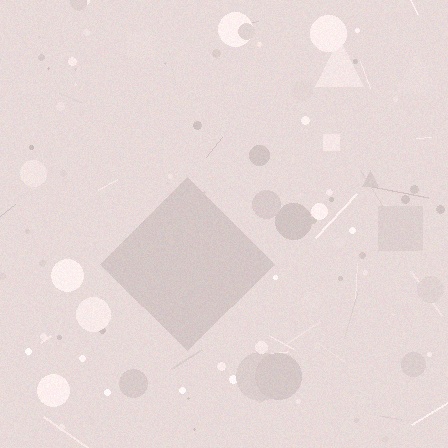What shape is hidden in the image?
A diamond is hidden in the image.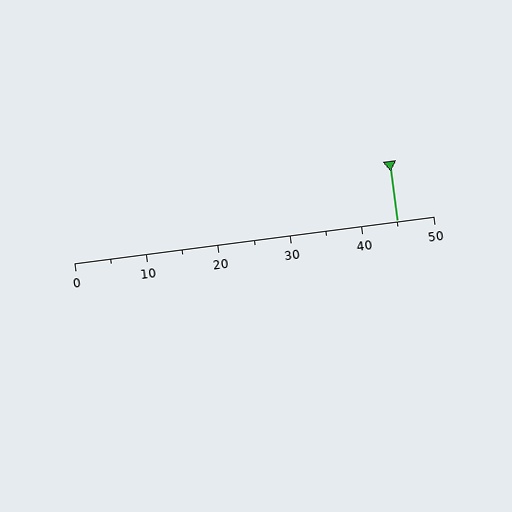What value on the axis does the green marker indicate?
The marker indicates approximately 45.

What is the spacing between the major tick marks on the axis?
The major ticks are spaced 10 apart.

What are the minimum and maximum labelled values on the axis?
The axis runs from 0 to 50.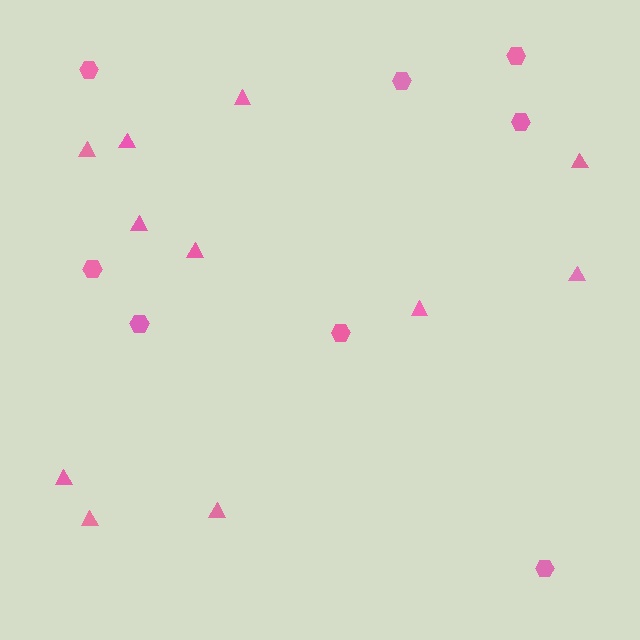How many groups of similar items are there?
There are 2 groups: one group of hexagons (8) and one group of triangles (11).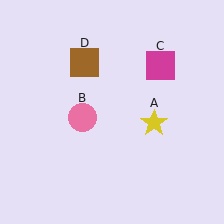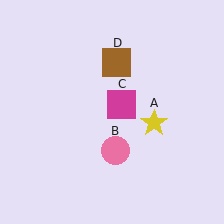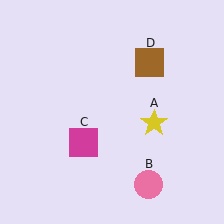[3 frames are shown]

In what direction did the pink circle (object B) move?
The pink circle (object B) moved down and to the right.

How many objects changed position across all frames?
3 objects changed position: pink circle (object B), magenta square (object C), brown square (object D).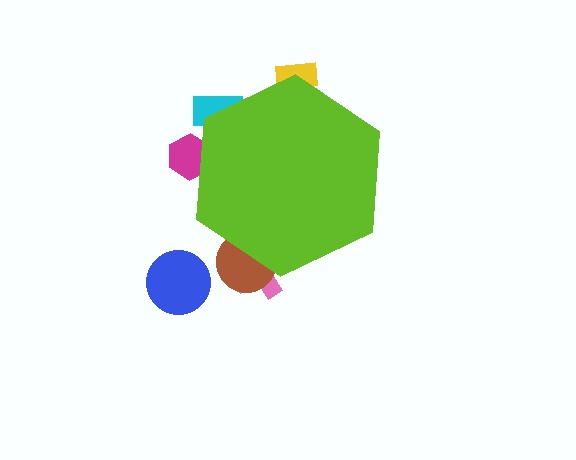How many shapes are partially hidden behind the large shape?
5 shapes are partially hidden.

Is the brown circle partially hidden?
Yes, the brown circle is partially hidden behind the lime hexagon.